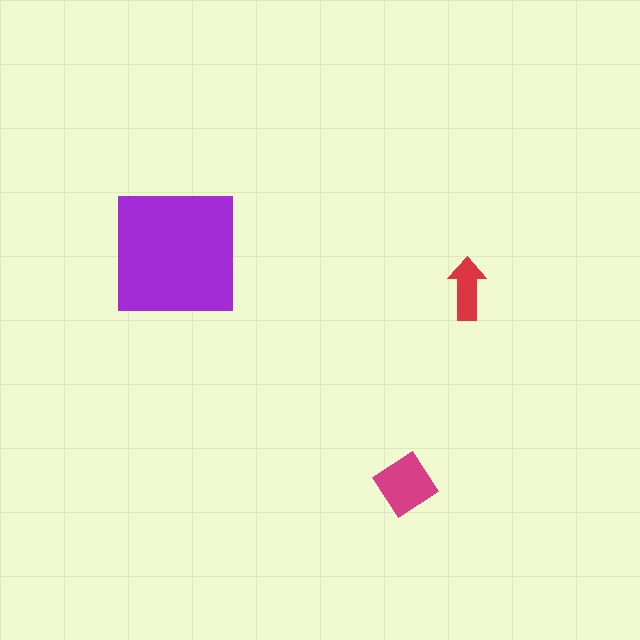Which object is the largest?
The purple square.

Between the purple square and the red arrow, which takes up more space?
The purple square.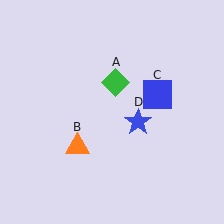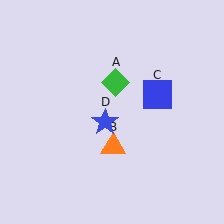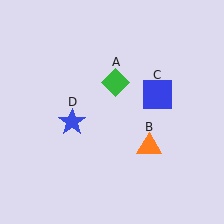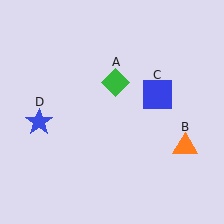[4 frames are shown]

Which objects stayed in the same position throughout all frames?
Green diamond (object A) and blue square (object C) remained stationary.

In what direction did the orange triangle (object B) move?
The orange triangle (object B) moved right.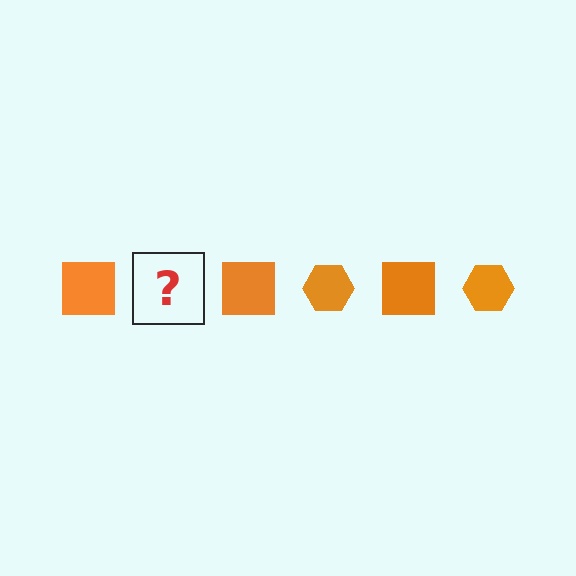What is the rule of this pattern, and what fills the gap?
The rule is that the pattern cycles through square, hexagon shapes in orange. The gap should be filled with an orange hexagon.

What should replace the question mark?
The question mark should be replaced with an orange hexagon.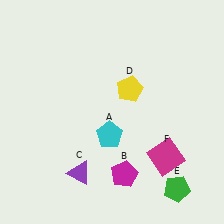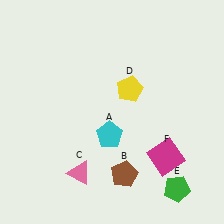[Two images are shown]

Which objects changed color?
B changed from magenta to brown. C changed from purple to pink.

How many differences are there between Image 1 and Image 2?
There are 2 differences between the two images.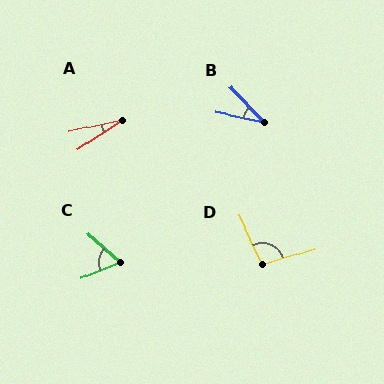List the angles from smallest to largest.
A (21°), B (36°), C (63°), D (98°).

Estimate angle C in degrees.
Approximately 63 degrees.